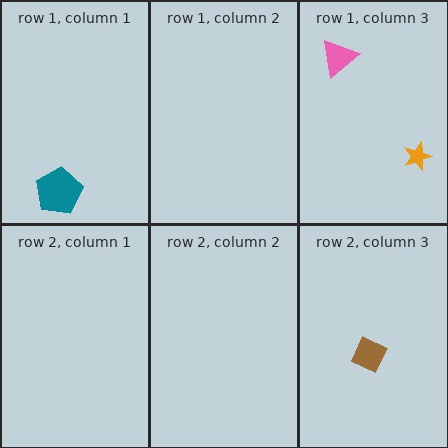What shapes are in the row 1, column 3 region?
The orange star, the pink triangle.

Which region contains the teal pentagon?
The row 1, column 1 region.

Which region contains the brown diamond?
The row 2, column 3 region.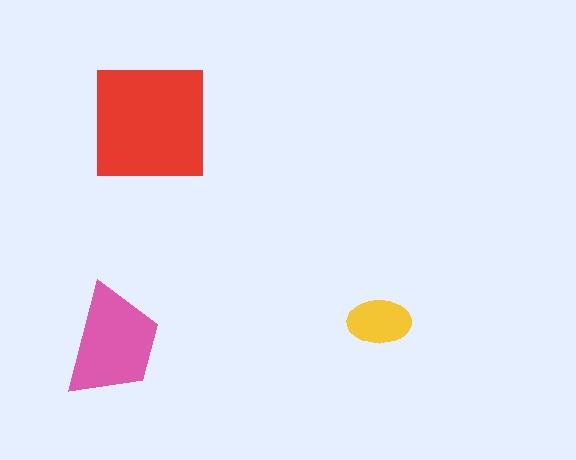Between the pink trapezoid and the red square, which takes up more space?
The red square.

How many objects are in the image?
There are 3 objects in the image.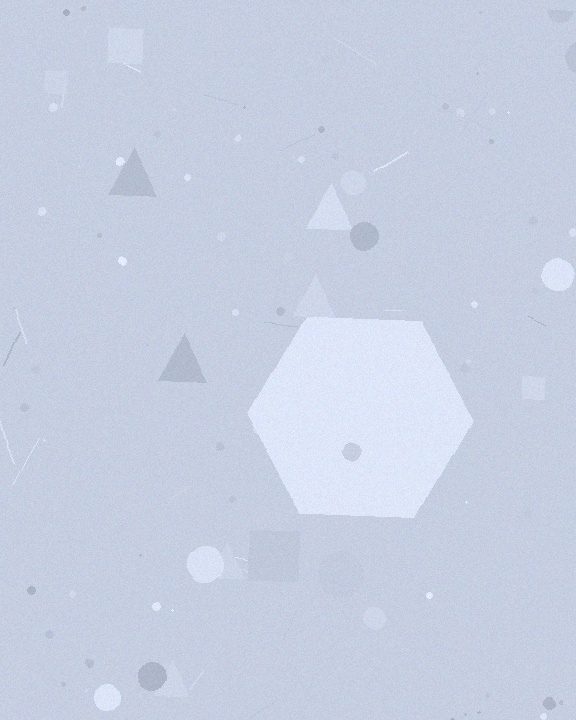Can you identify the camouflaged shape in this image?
The camouflaged shape is a hexagon.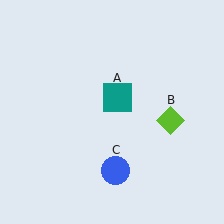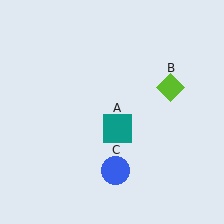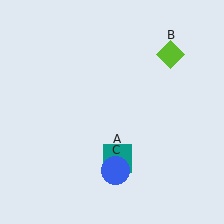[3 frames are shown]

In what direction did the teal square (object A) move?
The teal square (object A) moved down.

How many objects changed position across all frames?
2 objects changed position: teal square (object A), lime diamond (object B).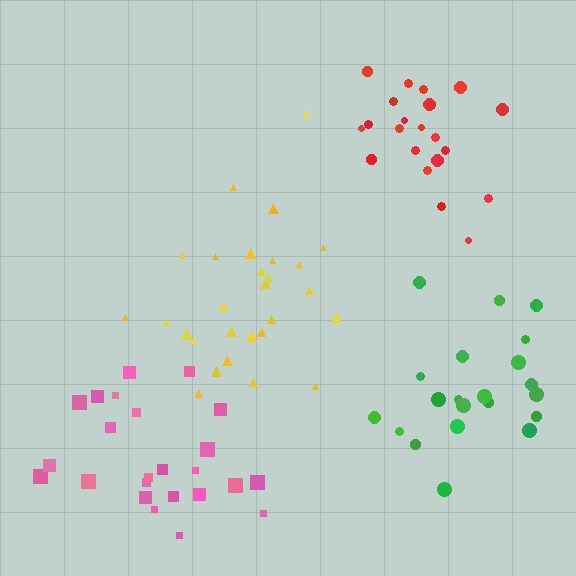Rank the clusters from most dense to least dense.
red, pink, yellow, green.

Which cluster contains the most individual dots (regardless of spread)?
Yellow (28).